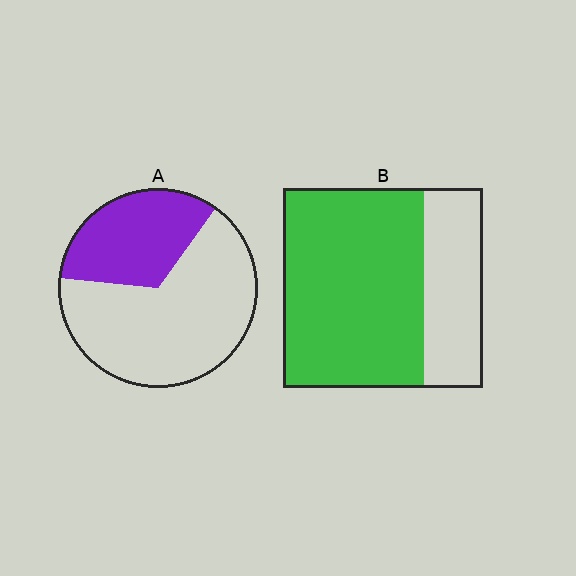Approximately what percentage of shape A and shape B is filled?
A is approximately 35% and B is approximately 70%.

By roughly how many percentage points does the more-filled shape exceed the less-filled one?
By roughly 35 percentage points (B over A).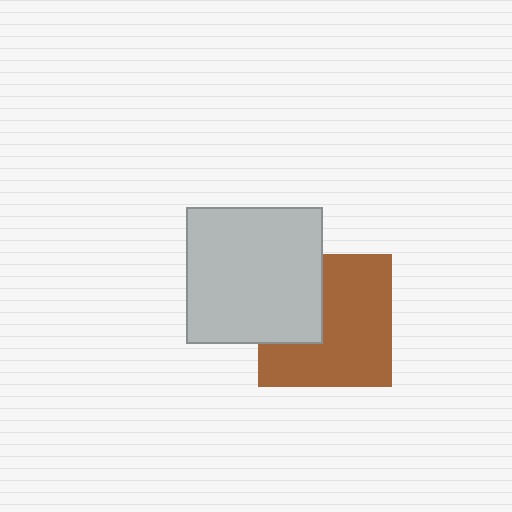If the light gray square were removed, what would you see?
You would see the complete brown square.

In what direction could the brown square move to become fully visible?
The brown square could move right. That would shift it out from behind the light gray square entirely.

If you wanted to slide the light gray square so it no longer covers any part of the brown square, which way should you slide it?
Slide it left — that is the most direct way to separate the two shapes.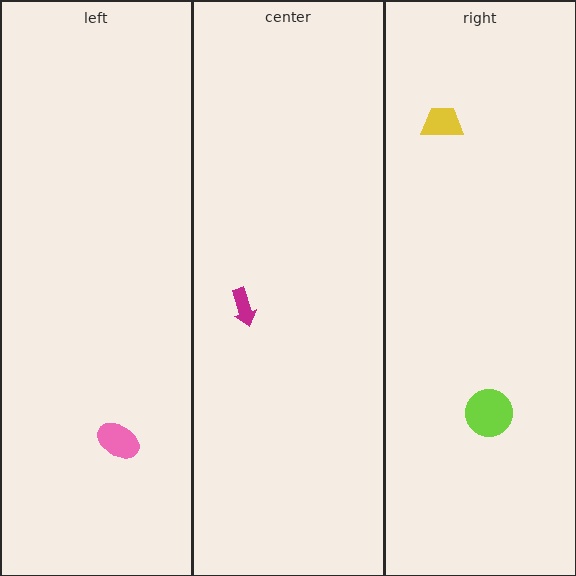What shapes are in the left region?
The pink ellipse.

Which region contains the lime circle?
The right region.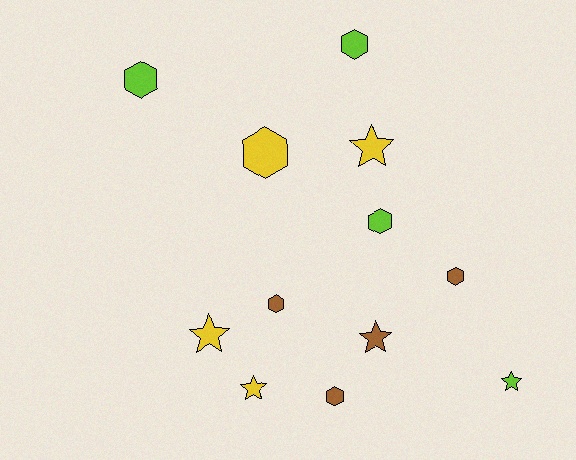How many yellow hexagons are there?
There is 1 yellow hexagon.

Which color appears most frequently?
Lime, with 4 objects.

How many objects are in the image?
There are 12 objects.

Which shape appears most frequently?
Hexagon, with 7 objects.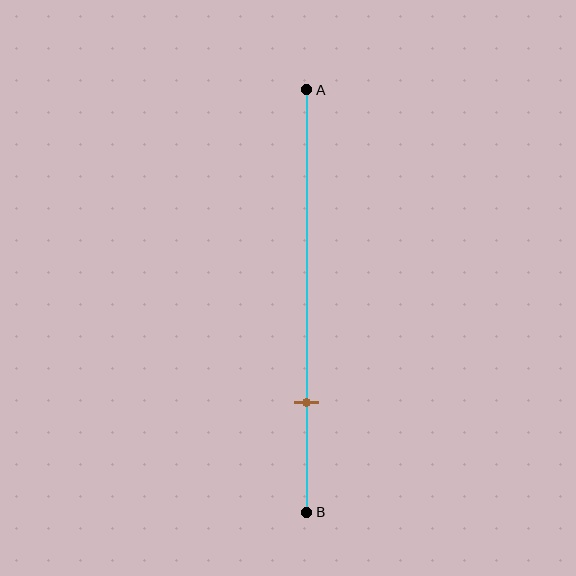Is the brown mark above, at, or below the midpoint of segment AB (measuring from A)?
The brown mark is below the midpoint of segment AB.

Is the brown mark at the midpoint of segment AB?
No, the mark is at about 75% from A, not at the 50% midpoint.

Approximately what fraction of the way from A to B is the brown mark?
The brown mark is approximately 75% of the way from A to B.